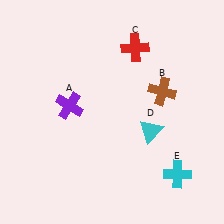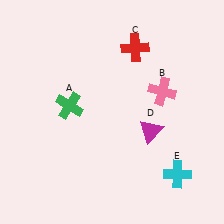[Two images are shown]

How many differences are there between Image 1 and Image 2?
There are 3 differences between the two images.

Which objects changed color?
A changed from purple to green. B changed from brown to pink. D changed from cyan to magenta.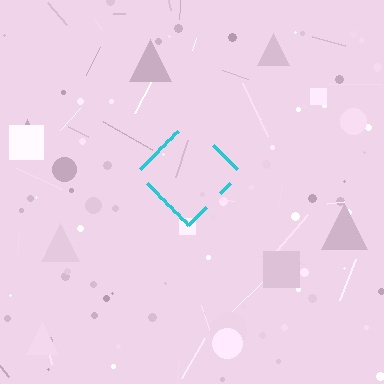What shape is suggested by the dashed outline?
The dashed outline suggests a diamond.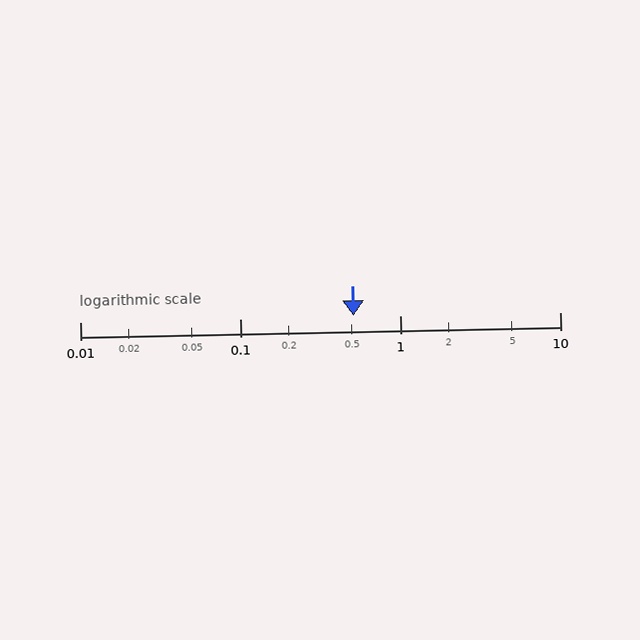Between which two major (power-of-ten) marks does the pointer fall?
The pointer is between 0.1 and 1.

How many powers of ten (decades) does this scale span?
The scale spans 3 decades, from 0.01 to 10.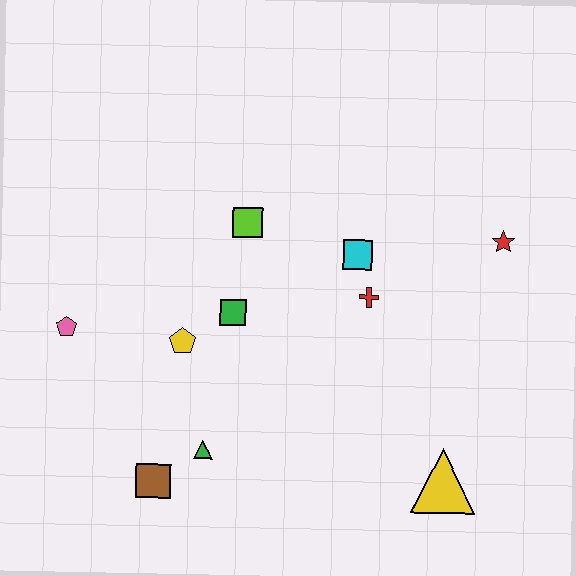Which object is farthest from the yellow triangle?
The pink pentagon is farthest from the yellow triangle.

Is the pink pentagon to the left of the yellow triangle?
Yes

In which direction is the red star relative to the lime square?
The red star is to the right of the lime square.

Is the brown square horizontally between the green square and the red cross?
No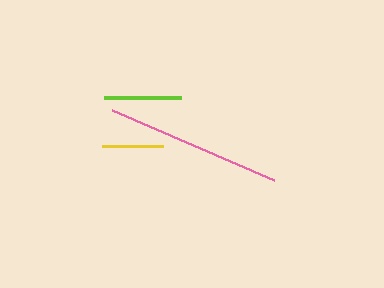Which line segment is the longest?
The pink line is the longest at approximately 177 pixels.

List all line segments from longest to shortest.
From longest to shortest: pink, lime, yellow.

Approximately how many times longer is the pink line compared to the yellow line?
The pink line is approximately 2.9 times the length of the yellow line.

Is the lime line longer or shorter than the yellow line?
The lime line is longer than the yellow line.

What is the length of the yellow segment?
The yellow segment is approximately 61 pixels long.